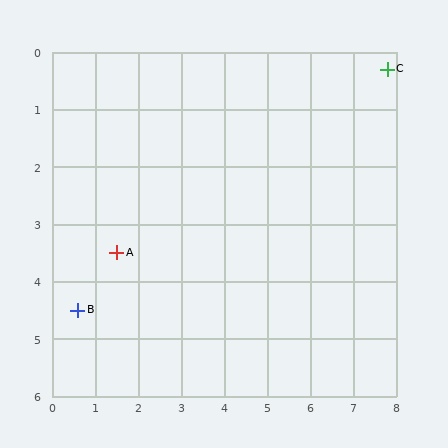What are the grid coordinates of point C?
Point C is at approximately (7.8, 0.3).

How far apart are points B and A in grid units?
Points B and A are about 1.3 grid units apart.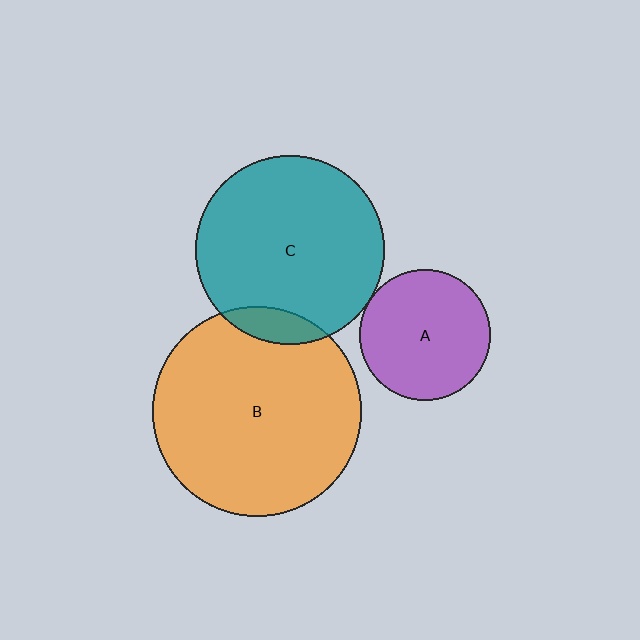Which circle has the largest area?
Circle B (orange).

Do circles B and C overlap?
Yes.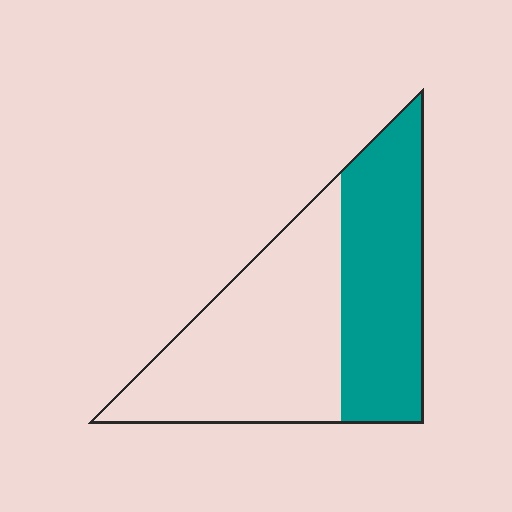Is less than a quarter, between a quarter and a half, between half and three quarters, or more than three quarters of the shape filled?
Between a quarter and a half.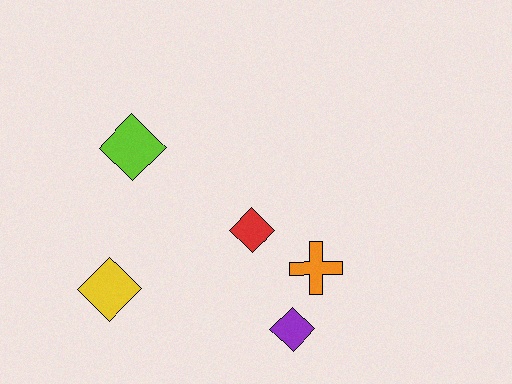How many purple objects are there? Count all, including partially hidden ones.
There is 1 purple object.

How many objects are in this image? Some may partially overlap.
There are 5 objects.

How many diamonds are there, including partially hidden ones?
There are 4 diamonds.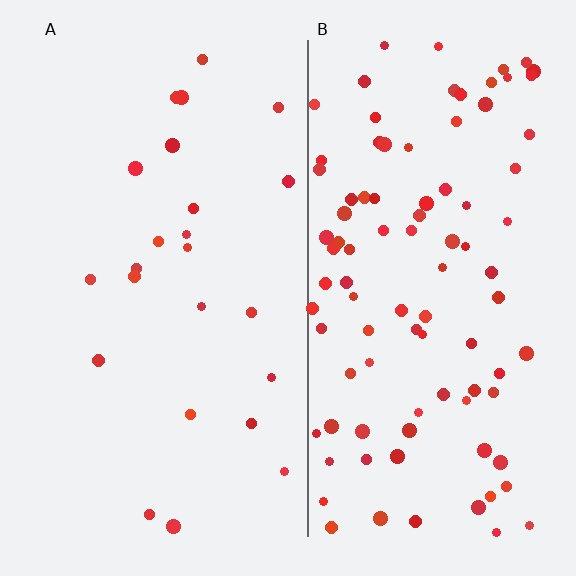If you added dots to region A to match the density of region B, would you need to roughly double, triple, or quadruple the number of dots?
Approximately quadruple.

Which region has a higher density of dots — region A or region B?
B (the right).